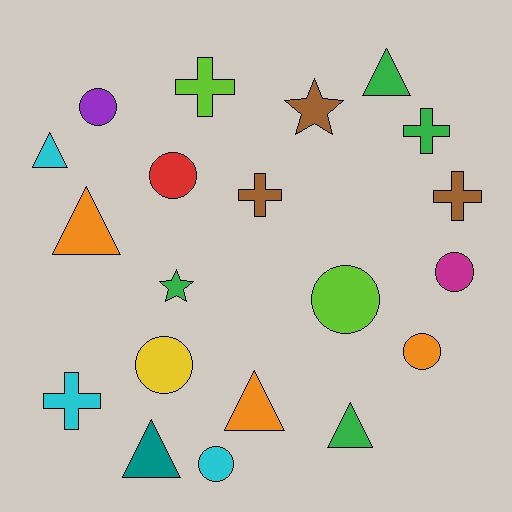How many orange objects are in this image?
There are 3 orange objects.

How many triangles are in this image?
There are 6 triangles.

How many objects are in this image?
There are 20 objects.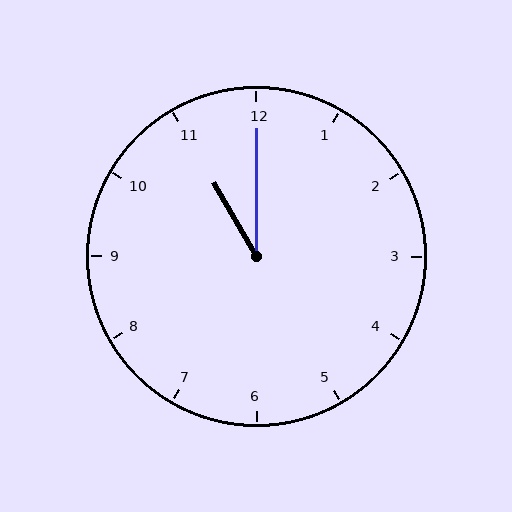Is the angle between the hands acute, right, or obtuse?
It is acute.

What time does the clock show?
11:00.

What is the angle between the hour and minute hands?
Approximately 30 degrees.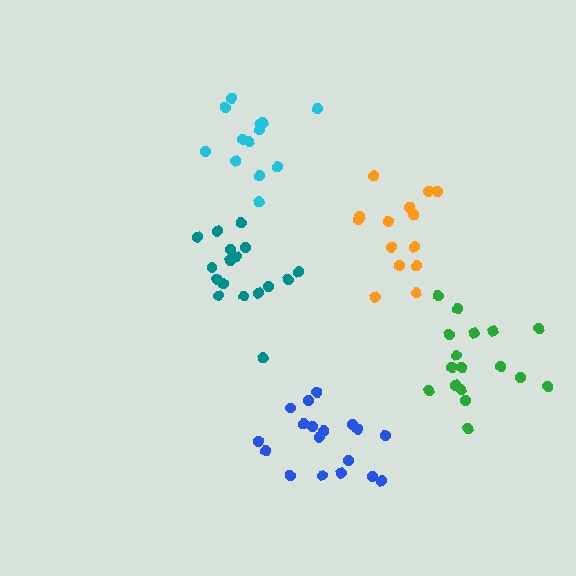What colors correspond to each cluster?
The clusters are colored: orange, green, cyan, blue, teal.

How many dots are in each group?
Group 1: 14 dots, Group 2: 17 dots, Group 3: 13 dots, Group 4: 18 dots, Group 5: 17 dots (79 total).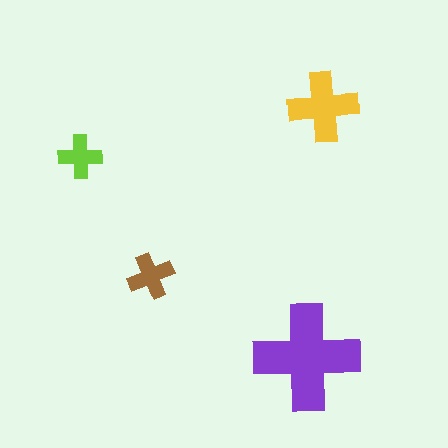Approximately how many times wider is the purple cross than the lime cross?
About 2.5 times wider.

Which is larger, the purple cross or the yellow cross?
The purple one.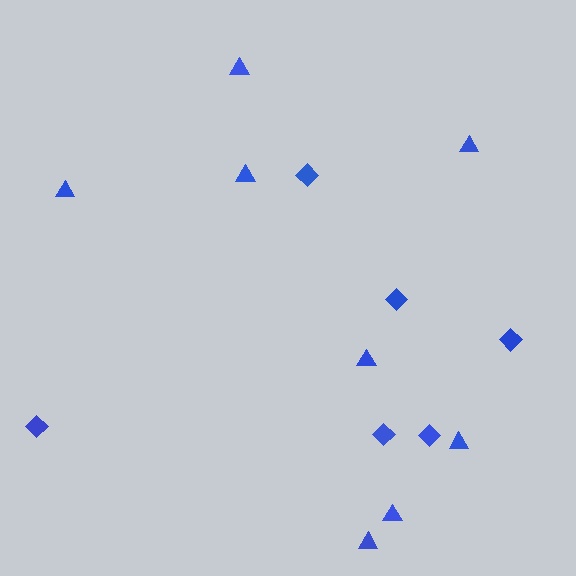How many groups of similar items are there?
There are 2 groups: one group of diamonds (6) and one group of triangles (8).